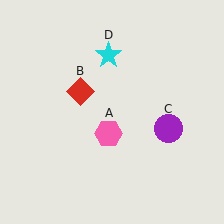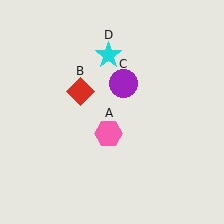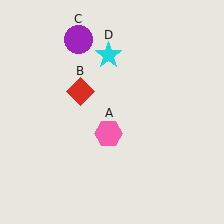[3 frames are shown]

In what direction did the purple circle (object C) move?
The purple circle (object C) moved up and to the left.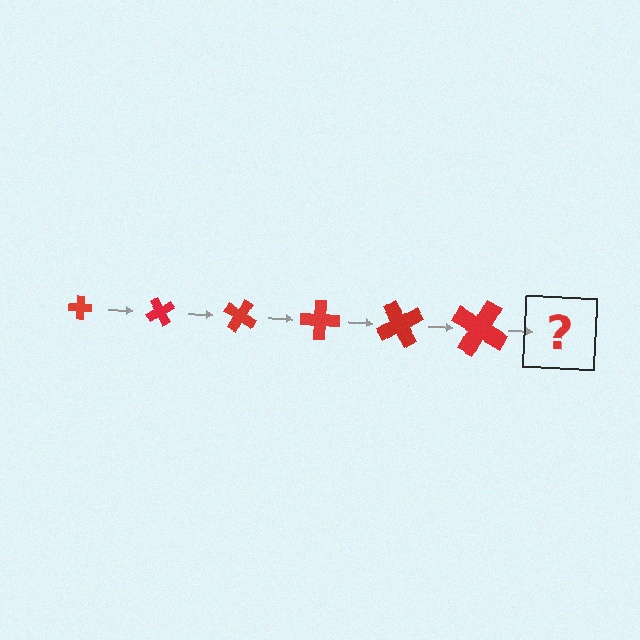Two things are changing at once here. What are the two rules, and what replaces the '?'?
The two rules are that the cross grows larger each step and it rotates 60 degrees each step. The '?' should be a cross, larger than the previous one and rotated 360 degrees from the start.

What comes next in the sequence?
The next element should be a cross, larger than the previous one and rotated 360 degrees from the start.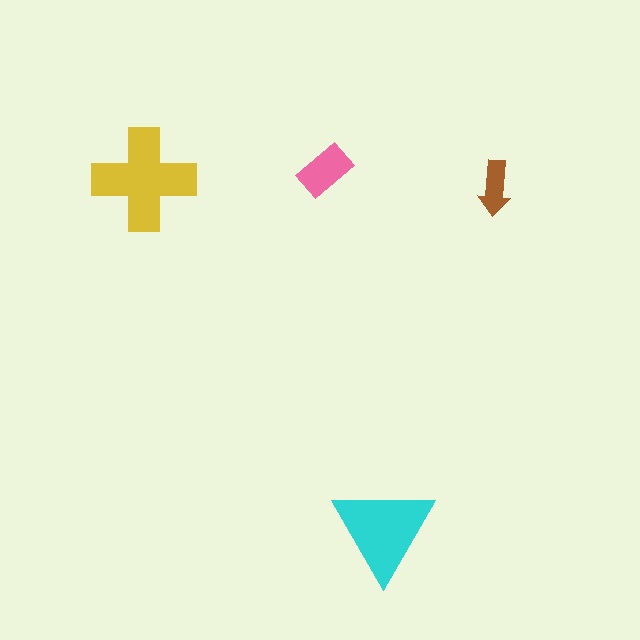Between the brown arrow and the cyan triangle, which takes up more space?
The cyan triangle.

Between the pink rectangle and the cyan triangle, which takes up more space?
The cyan triangle.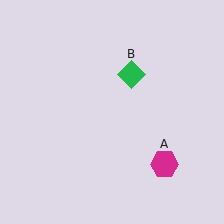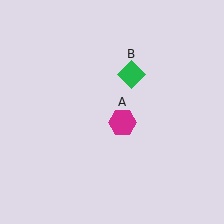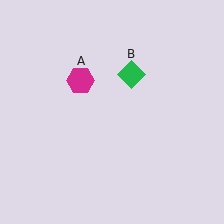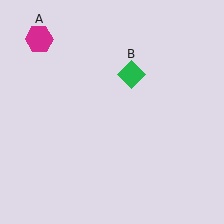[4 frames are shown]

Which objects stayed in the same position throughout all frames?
Green diamond (object B) remained stationary.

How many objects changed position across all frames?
1 object changed position: magenta hexagon (object A).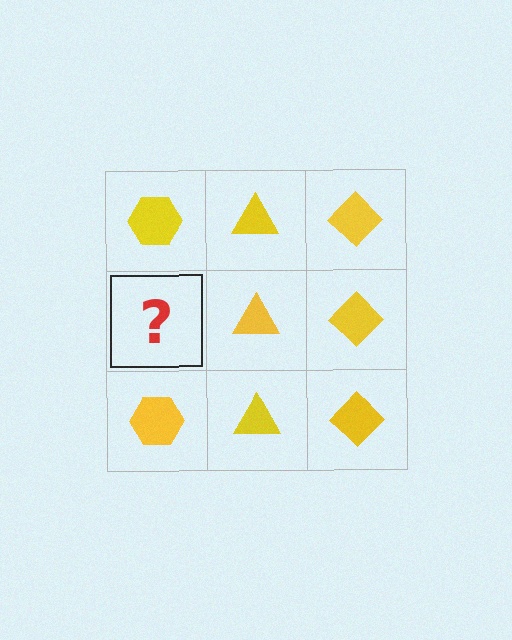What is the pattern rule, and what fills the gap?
The rule is that each column has a consistent shape. The gap should be filled with a yellow hexagon.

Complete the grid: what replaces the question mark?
The question mark should be replaced with a yellow hexagon.